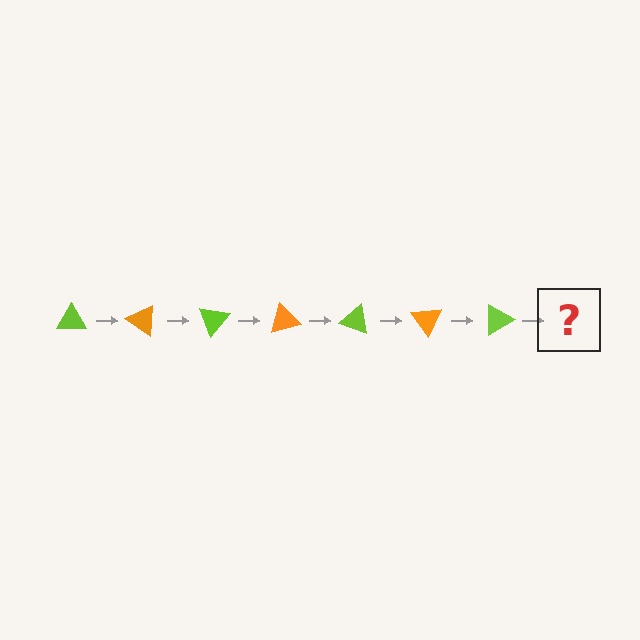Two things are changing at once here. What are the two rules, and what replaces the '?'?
The two rules are that it rotates 35 degrees each step and the color cycles through lime and orange. The '?' should be an orange triangle, rotated 245 degrees from the start.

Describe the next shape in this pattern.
It should be an orange triangle, rotated 245 degrees from the start.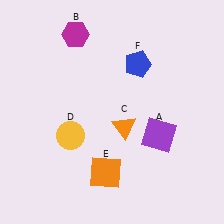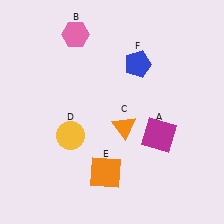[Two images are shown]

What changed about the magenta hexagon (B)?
In Image 1, B is magenta. In Image 2, it changed to pink.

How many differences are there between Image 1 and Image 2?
There are 2 differences between the two images.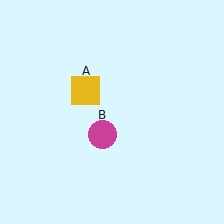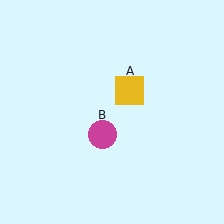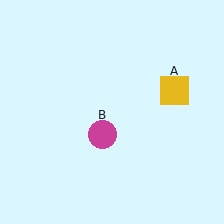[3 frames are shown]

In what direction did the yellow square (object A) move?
The yellow square (object A) moved right.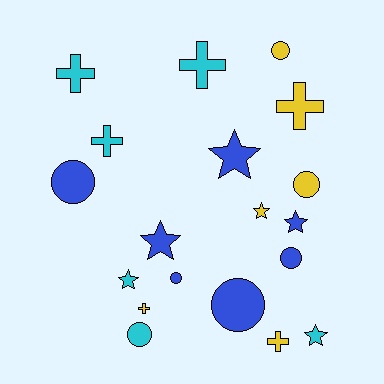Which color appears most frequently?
Blue, with 7 objects.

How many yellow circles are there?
There are 2 yellow circles.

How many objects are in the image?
There are 19 objects.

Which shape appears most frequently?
Circle, with 7 objects.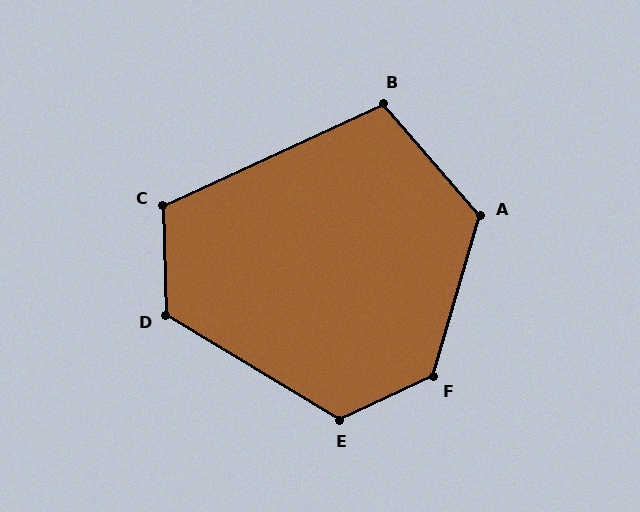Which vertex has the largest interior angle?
F, at approximately 131 degrees.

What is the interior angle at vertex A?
Approximately 123 degrees (obtuse).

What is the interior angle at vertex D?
Approximately 123 degrees (obtuse).